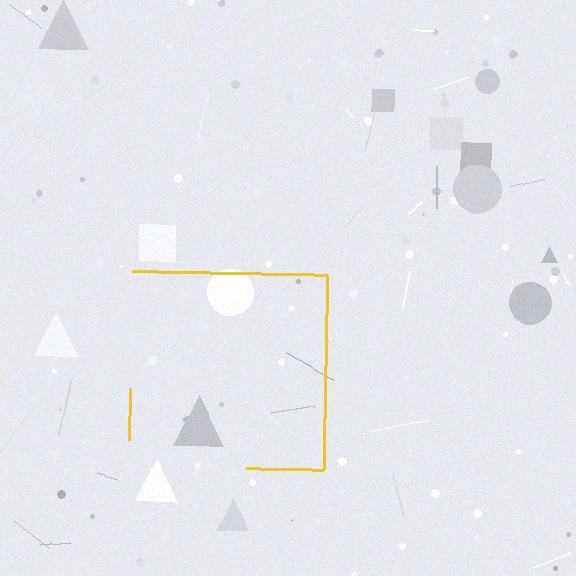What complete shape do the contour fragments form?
The contour fragments form a square.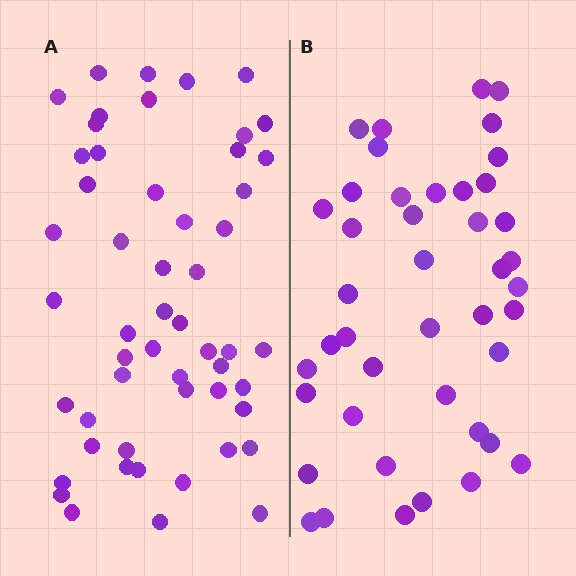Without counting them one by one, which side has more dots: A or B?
Region A (the left region) has more dots.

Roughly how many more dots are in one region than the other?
Region A has roughly 10 or so more dots than region B.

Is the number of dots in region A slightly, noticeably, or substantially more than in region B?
Region A has only slightly more — the two regions are fairly close. The ratio is roughly 1.2 to 1.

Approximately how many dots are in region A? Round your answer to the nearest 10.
About 50 dots. (The exact count is 53, which rounds to 50.)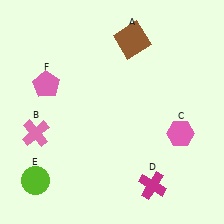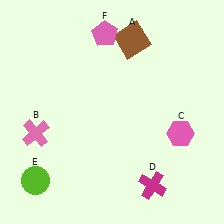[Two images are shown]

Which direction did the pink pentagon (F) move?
The pink pentagon (F) moved right.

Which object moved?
The pink pentagon (F) moved right.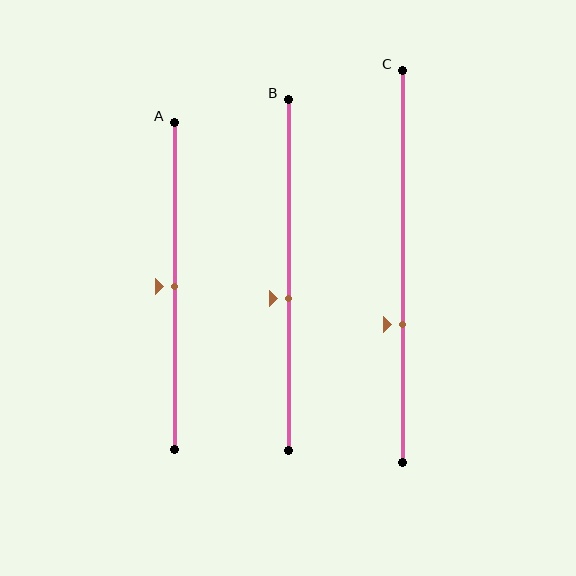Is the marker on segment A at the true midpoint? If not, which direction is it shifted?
Yes, the marker on segment A is at the true midpoint.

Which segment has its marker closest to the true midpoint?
Segment A has its marker closest to the true midpoint.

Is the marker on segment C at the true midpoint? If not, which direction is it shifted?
No, the marker on segment C is shifted downward by about 15% of the segment length.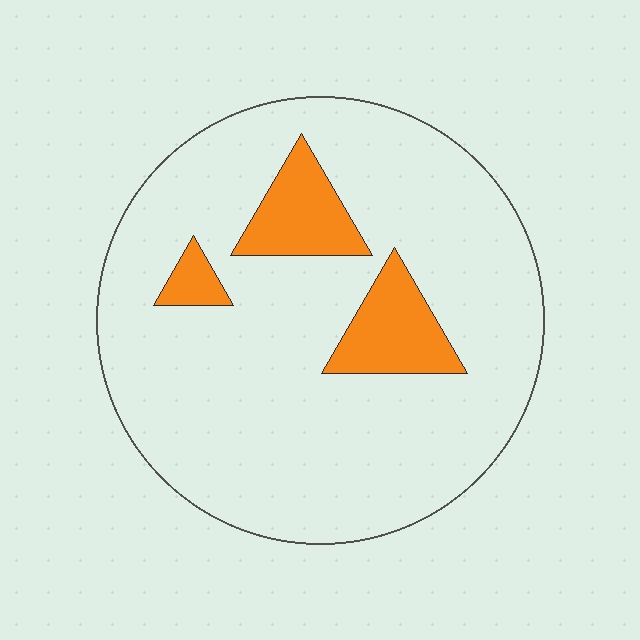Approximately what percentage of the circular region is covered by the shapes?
Approximately 15%.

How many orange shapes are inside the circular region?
3.